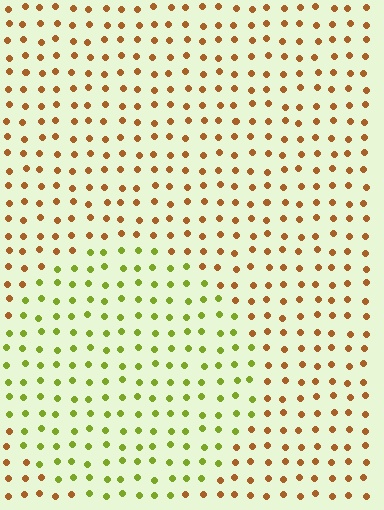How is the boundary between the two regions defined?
The boundary is defined purely by a slight shift in hue (about 54 degrees). Spacing, size, and orientation are identical on both sides.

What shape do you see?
I see a circle.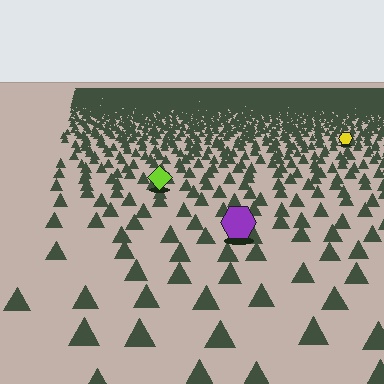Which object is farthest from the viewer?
The yellow hexagon is farthest from the viewer. It appears smaller and the ground texture around it is denser.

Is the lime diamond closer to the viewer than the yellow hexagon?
Yes. The lime diamond is closer — you can tell from the texture gradient: the ground texture is coarser near it.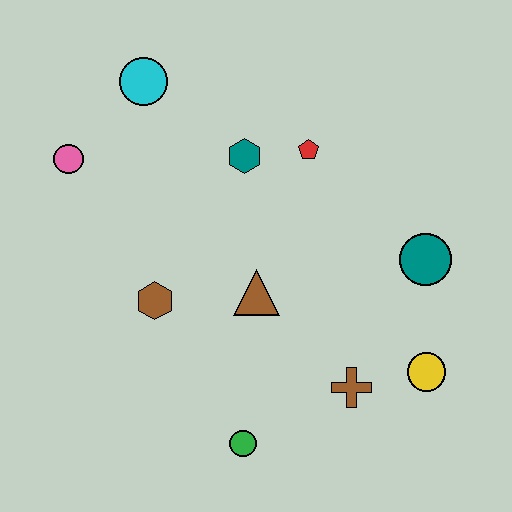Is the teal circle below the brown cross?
No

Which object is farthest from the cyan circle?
The yellow circle is farthest from the cyan circle.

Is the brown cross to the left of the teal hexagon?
No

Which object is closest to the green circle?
The brown cross is closest to the green circle.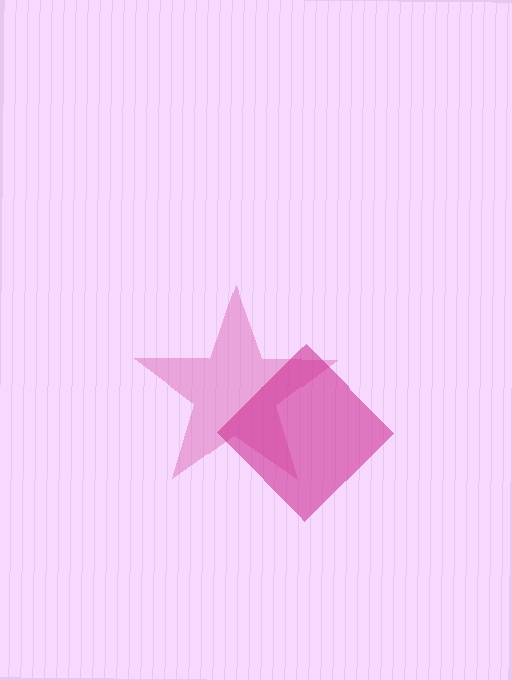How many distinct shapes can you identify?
There are 2 distinct shapes: a pink star, a magenta diamond.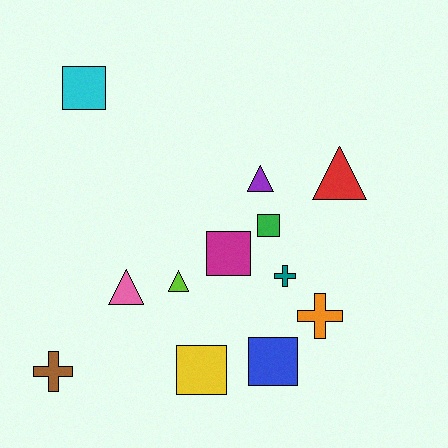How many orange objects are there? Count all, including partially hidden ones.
There is 1 orange object.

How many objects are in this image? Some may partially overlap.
There are 12 objects.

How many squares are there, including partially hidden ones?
There are 5 squares.